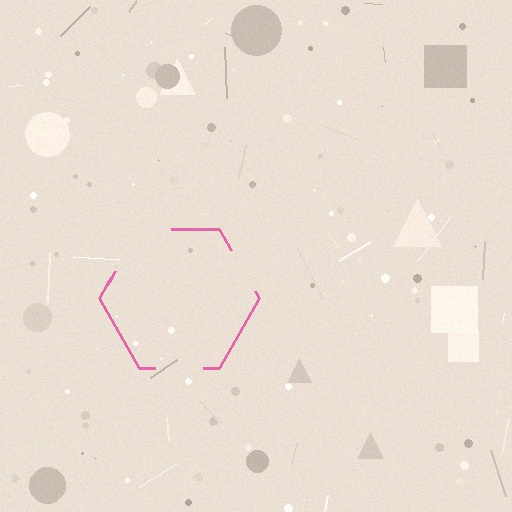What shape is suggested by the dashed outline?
The dashed outline suggests a hexagon.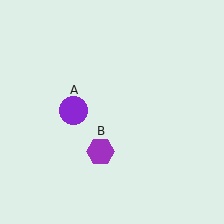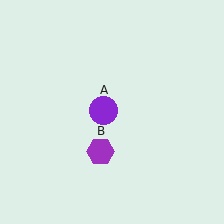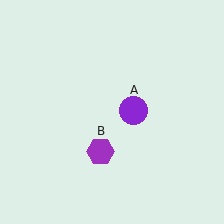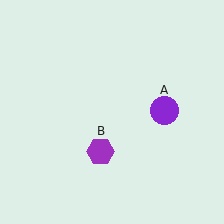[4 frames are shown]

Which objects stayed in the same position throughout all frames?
Purple hexagon (object B) remained stationary.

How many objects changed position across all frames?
1 object changed position: purple circle (object A).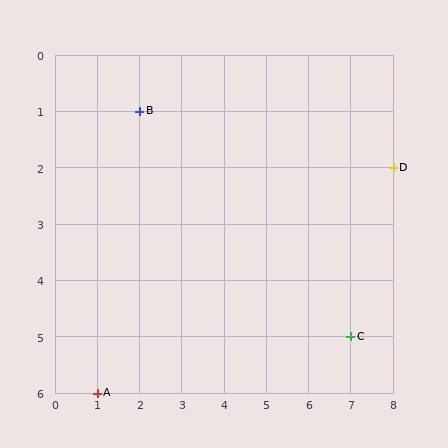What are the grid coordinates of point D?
Point D is at grid coordinates (8, 2).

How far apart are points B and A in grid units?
Points B and A are 1 column and 5 rows apart (about 5.1 grid units diagonally).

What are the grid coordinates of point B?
Point B is at grid coordinates (2, 1).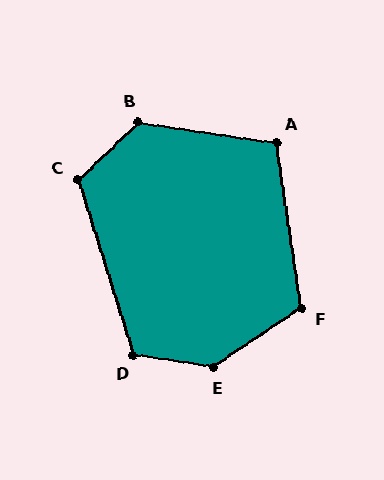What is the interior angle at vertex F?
Approximately 115 degrees (obtuse).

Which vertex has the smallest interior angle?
A, at approximately 107 degrees.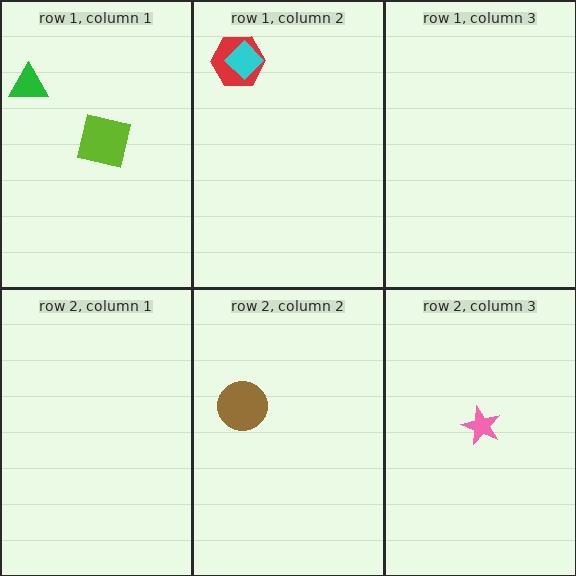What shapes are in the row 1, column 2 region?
The red hexagon, the cyan diamond.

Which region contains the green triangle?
The row 1, column 1 region.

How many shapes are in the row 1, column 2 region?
2.